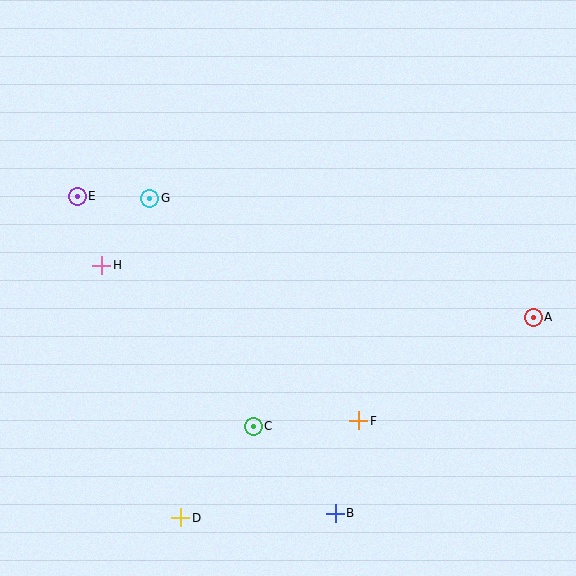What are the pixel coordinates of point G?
Point G is at (150, 198).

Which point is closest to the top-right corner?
Point A is closest to the top-right corner.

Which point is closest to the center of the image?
Point C at (253, 426) is closest to the center.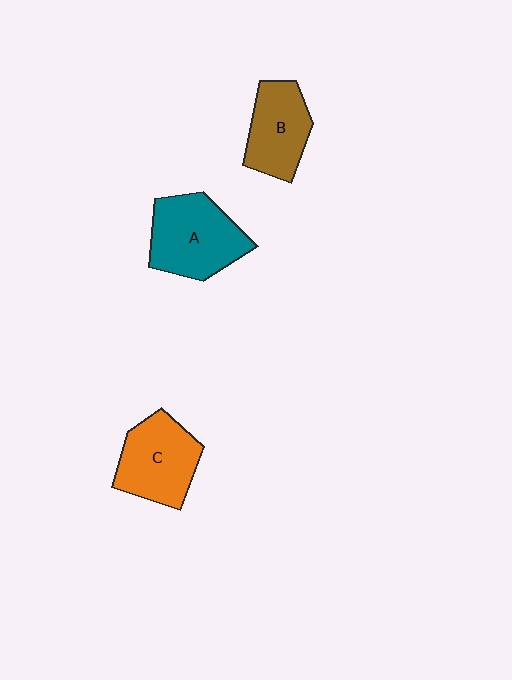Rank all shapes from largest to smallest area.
From largest to smallest: A (teal), C (orange), B (brown).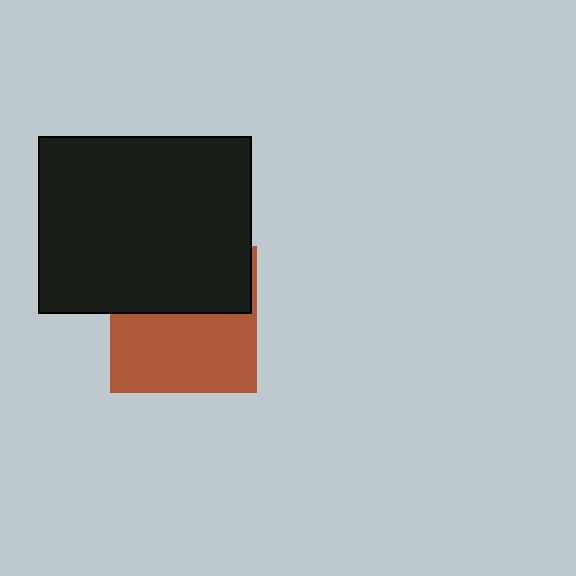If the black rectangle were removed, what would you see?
You would see the complete brown square.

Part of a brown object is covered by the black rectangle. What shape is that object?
It is a square.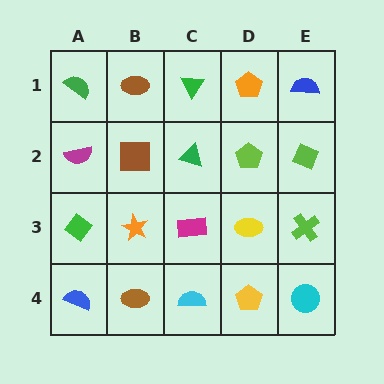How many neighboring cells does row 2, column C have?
4.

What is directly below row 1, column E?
A lime diamond.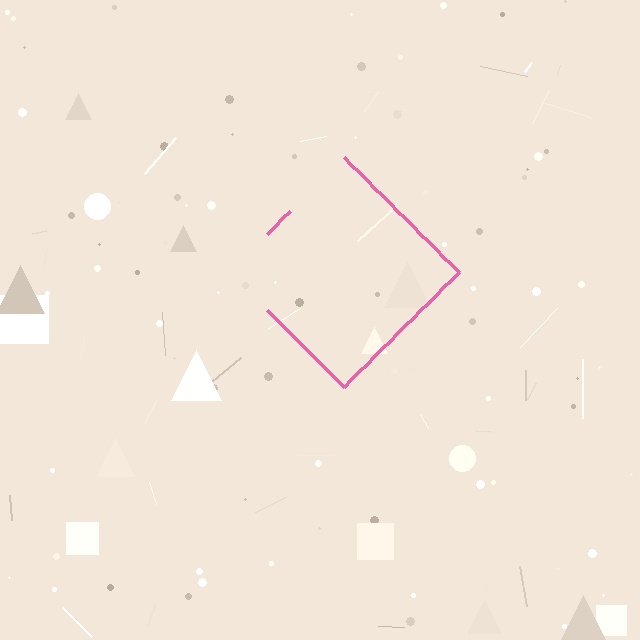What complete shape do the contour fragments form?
The contour fragments form a diamond.